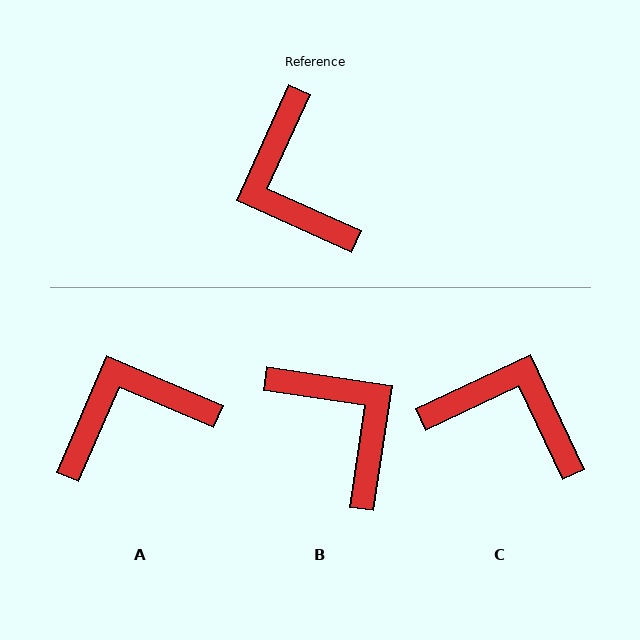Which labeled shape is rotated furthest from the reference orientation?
B, about 164 degrees away.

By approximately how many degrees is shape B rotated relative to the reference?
Approximately 164 degrees clockwise.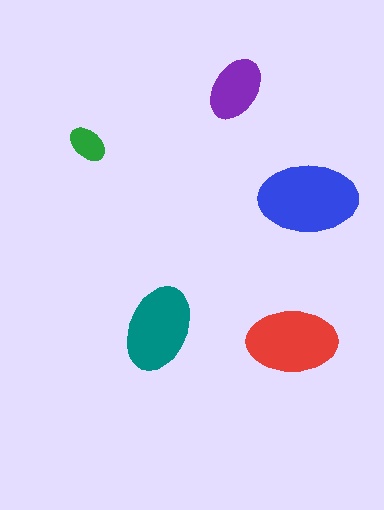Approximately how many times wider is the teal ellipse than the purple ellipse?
About 1.5 times wider.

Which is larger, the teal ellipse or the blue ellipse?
The blue one.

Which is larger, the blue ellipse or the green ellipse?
The blue one.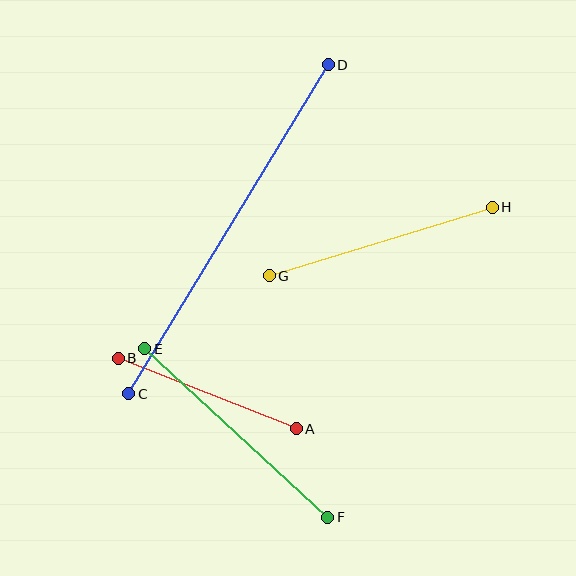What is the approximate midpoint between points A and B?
The midpoint is at approximately (207, 393) pixels.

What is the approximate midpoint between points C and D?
The midpoint is at approximately (229, 229) pixels.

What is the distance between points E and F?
The distance is approximately 248 pixels.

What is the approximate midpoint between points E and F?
The midpoint is at approximately (236, 433) pixels.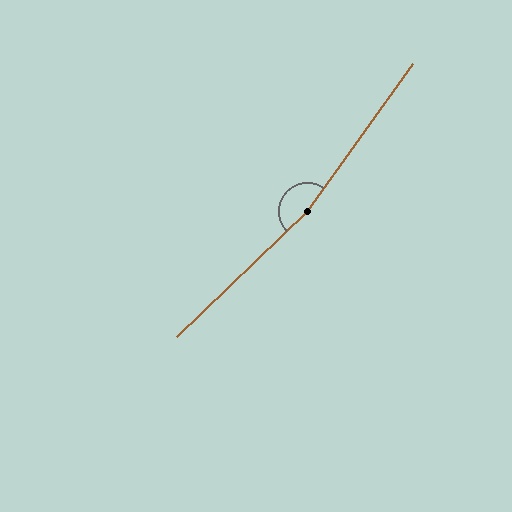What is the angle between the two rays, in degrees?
Approximately 169 degrees.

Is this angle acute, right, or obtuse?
It is obtuse.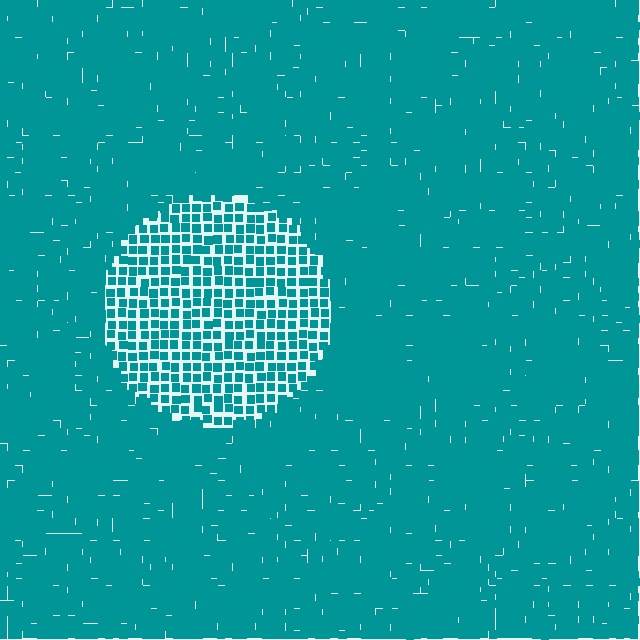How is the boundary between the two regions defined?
The boundary is defined by a change in element density (approximately 2.0x ratio). All elements are the same color, size, and shape.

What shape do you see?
I see a circle.